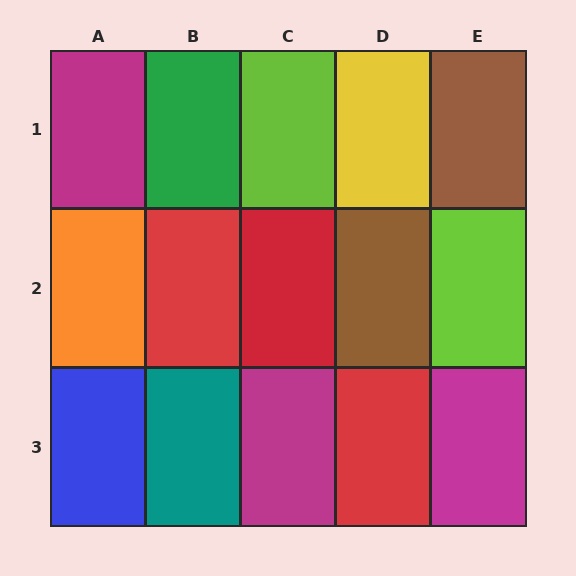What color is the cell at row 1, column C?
Lime.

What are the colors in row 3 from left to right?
Blue, teal, magenta, red, magenta.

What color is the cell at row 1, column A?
Magenta.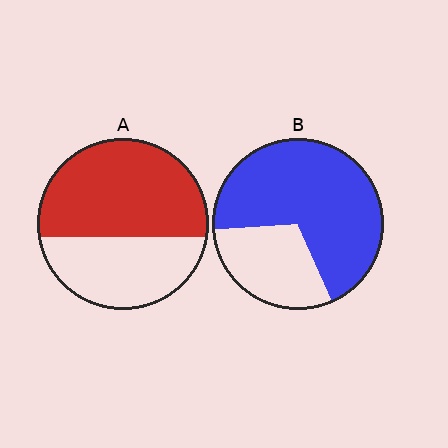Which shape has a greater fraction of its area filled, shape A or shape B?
Shape B.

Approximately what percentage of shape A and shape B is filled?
A is approximately 60% and B is approximately 70%.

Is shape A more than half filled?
Yes.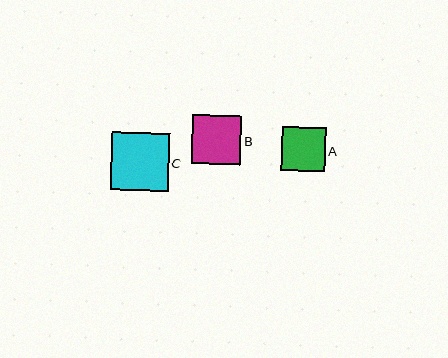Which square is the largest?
Square C is the largest with a size of approximately 58 pixels.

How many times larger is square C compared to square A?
Square C is approximately 1.3 times the size of square A.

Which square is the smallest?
Square A is the smallest with a size of approximately 43 pixels.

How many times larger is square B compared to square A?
Square B is approximately 1.1 times the size of square A.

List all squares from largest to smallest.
From largest to smallest: C, B, A.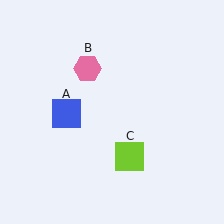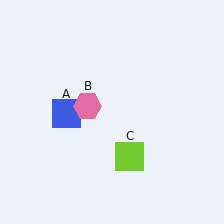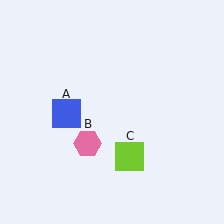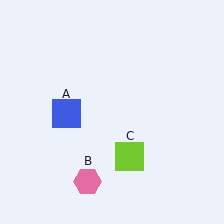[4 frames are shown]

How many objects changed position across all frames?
1 object changed position: pink hexagon (object B).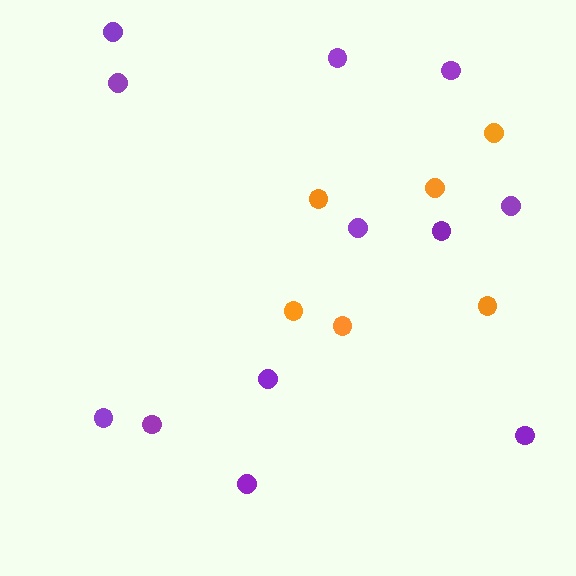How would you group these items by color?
There are 2 groups: one group of purple circles (12) and one group of orange circles (6).